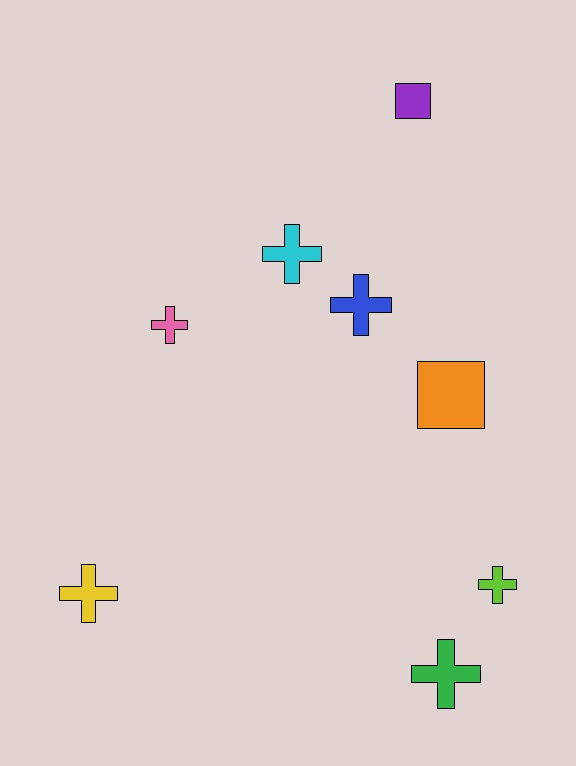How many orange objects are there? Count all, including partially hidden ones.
There is 1 orange object.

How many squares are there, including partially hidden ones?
There are 2 squares.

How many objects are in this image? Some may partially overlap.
There are 8 objects.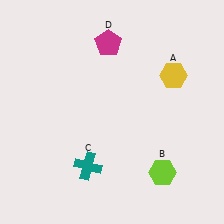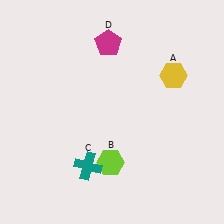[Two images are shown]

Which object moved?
The lime hexagon (B) moved left.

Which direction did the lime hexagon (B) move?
The lime hexagon (B) moved left.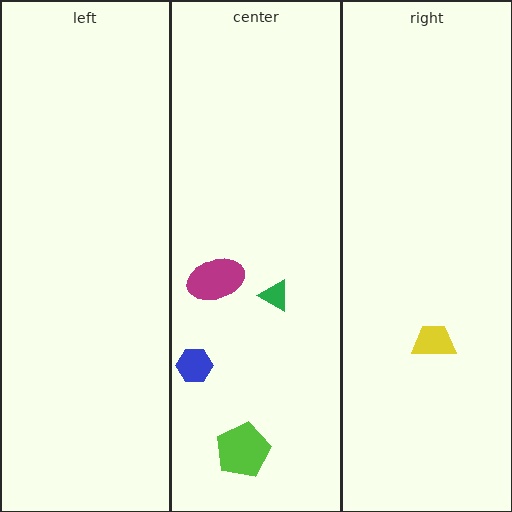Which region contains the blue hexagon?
The center region.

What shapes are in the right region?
The yellow trapezoid.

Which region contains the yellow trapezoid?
The right region.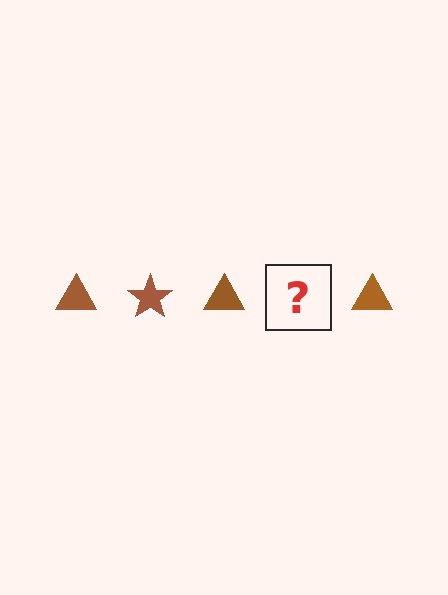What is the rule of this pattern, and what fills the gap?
The rule is that the pattern cycles through triangle, star shapes in brown. The gap should be filled with a brown star.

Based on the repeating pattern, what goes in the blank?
The blank should be a brown star.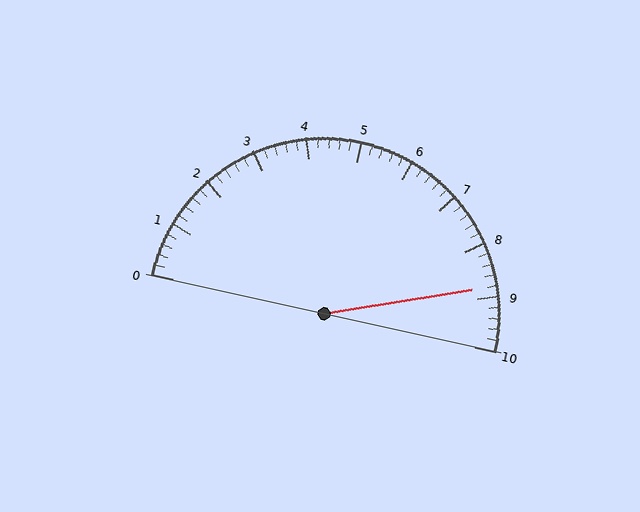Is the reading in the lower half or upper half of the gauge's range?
The reading is in the upper half of the range (0 to 10).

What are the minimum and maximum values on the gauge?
The gauge ranges from 0 to 10.